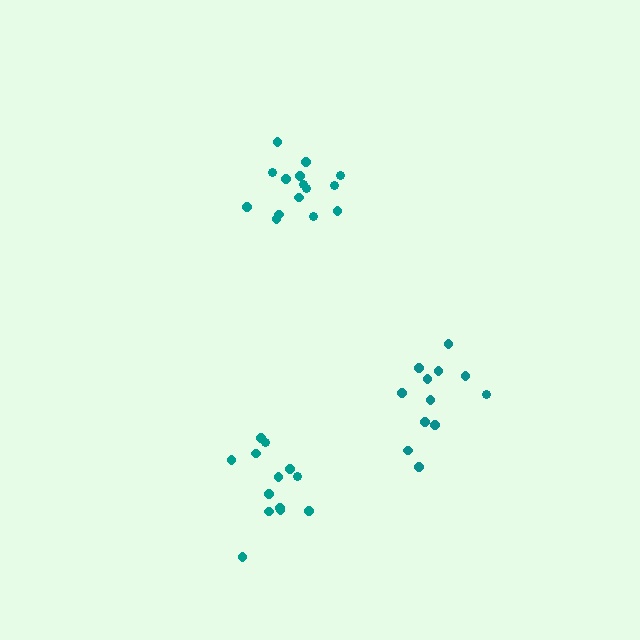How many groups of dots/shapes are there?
There are 3 groups.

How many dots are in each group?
Group 1: 15 dots, Group 2: 13 dots, Group 3: 13 dots (41 total).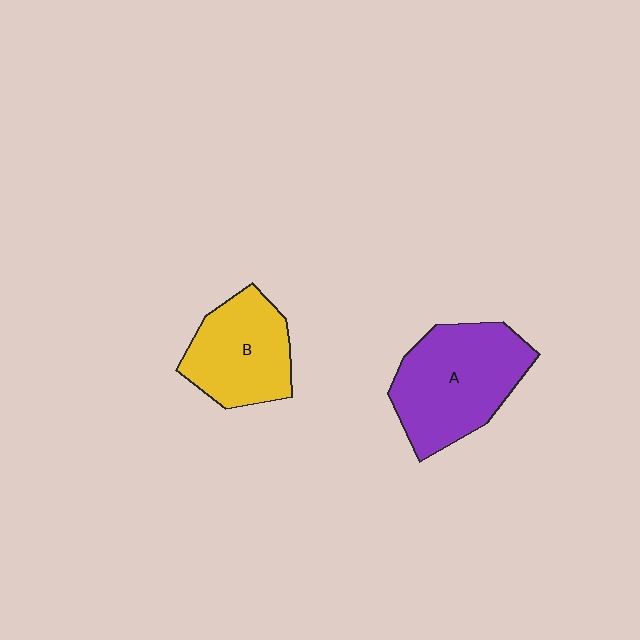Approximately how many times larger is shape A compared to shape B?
Approximately 1.3 times.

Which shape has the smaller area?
Shape B (yellow).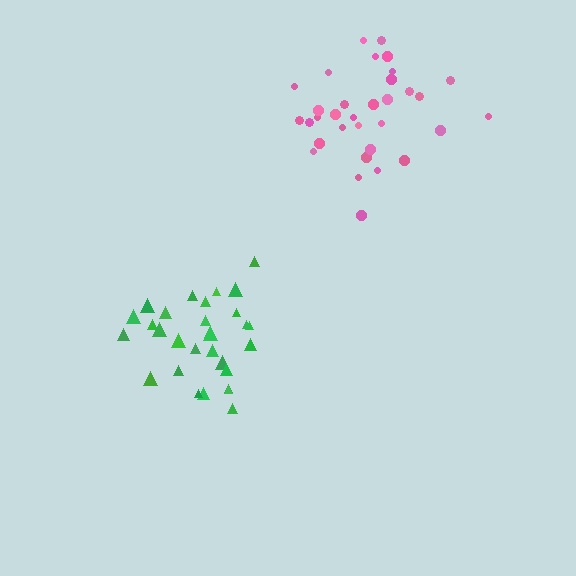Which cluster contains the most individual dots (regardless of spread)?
Pink (33).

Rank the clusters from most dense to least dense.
green, pink.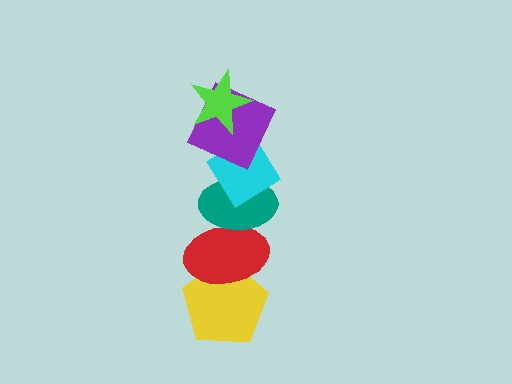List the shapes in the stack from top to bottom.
From top to bottom: the lime star, the purple square, the cyan diamond, the teal ellipse, the red ellipse, the yellow pentagon.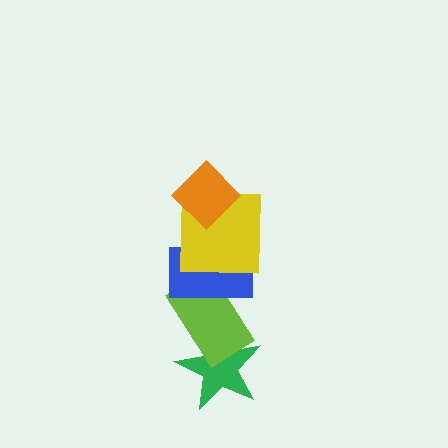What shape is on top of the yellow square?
The orange diamond is on top of the yellow square.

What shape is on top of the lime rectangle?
The blue rectangle is on top of the lime rectangle.